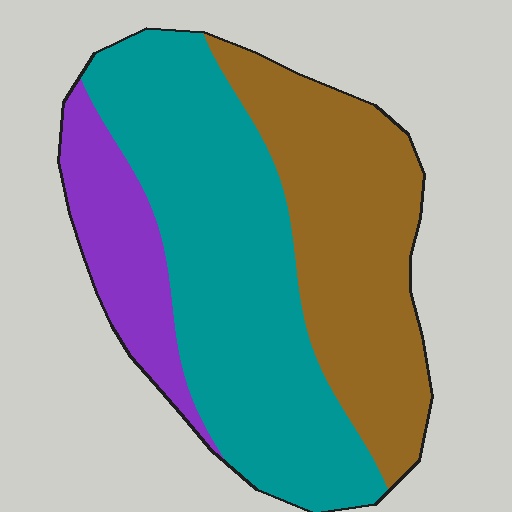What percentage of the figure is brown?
Brown takes up about one third (1/3) of the figure.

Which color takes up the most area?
Teal, at roughly 50%.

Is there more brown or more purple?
Brown.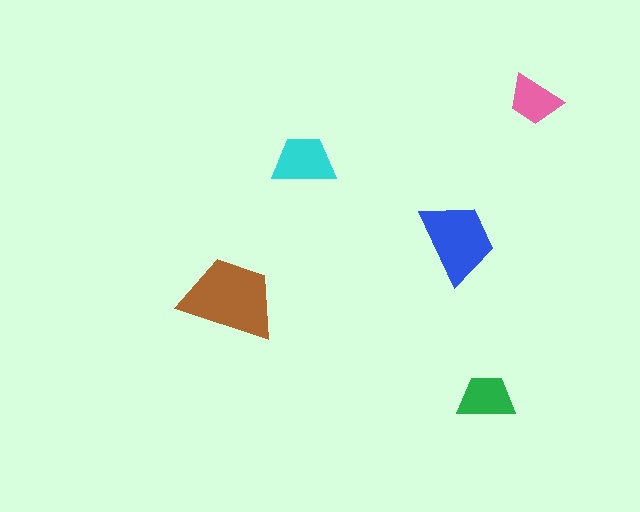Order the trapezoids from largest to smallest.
the brown one, the blue one, the cyan one, the green one, the pink one.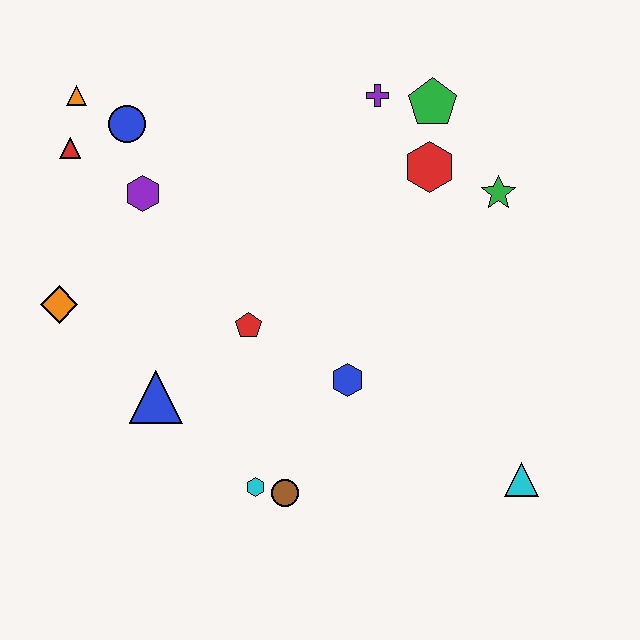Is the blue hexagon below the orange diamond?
Yes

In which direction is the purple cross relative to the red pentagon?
The purple cross is above the red pentagon.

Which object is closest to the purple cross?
The green pentagon is closest to the purple cross.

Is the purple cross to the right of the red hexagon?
No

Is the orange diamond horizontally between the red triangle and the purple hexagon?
No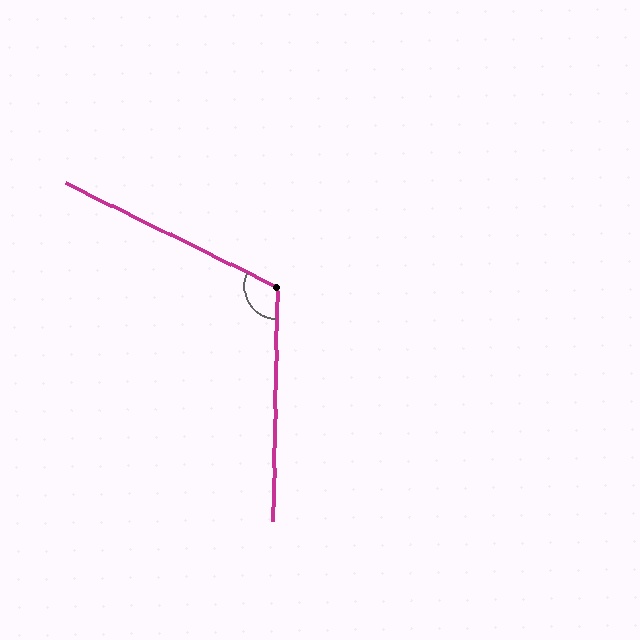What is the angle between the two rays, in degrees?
Approximately 115 degrees.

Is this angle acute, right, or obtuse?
It is obtuse.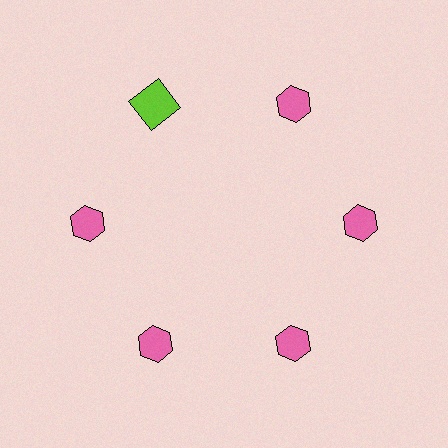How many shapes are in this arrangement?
There are 6 shapes arranged in a ring pattern.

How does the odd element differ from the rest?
It differs in both color (lime instead of pink) and shape (square instead of hexagon).